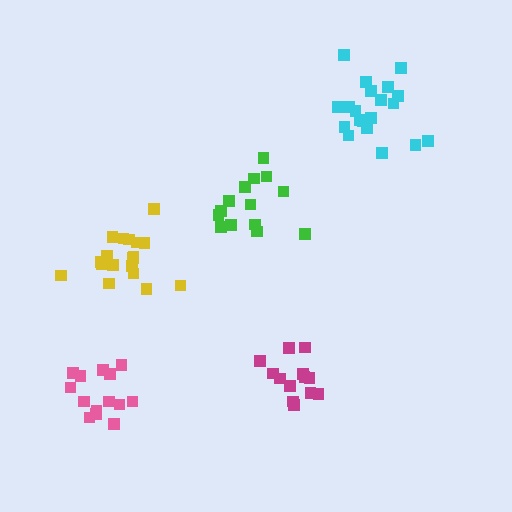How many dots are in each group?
Group 1: 14 dots, Group 2: 14 dots, Group 3: 18 dots, Group 4: 20 dots, Group 5: 14 dots (80 total).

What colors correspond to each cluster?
The clusters are colored: pink, magenta, yellow, cyan, green.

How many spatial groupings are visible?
There are 5 spatial groupings.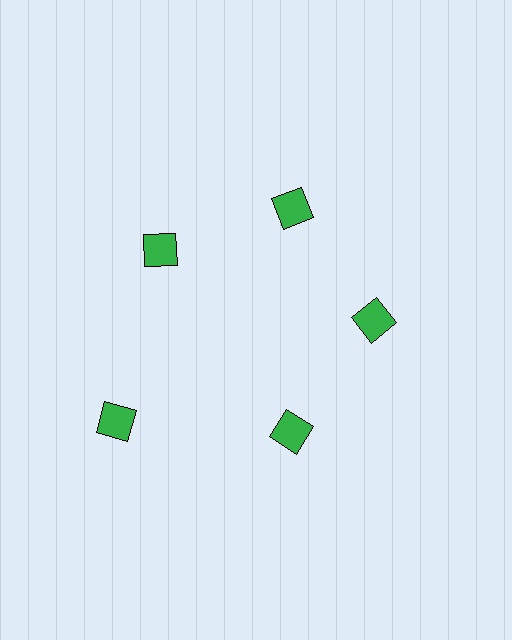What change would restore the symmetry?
The symmetry would be restored by moving it inward, back onto the ring so that all 5 diamonds sit at equal angles and equal distance from the center.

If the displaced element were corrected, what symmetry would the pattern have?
It would have 5-fold rotational symmetry — the pattern would map onto itself every 72 degrees.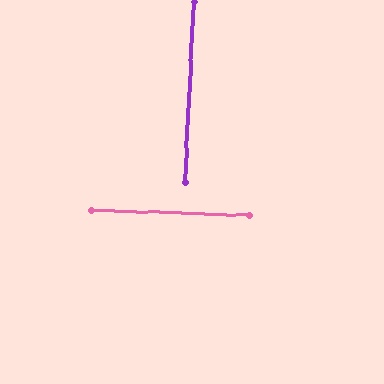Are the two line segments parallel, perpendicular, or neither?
Perpendicular — they meet at approximately 89°.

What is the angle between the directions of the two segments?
Approximately 89 degrees.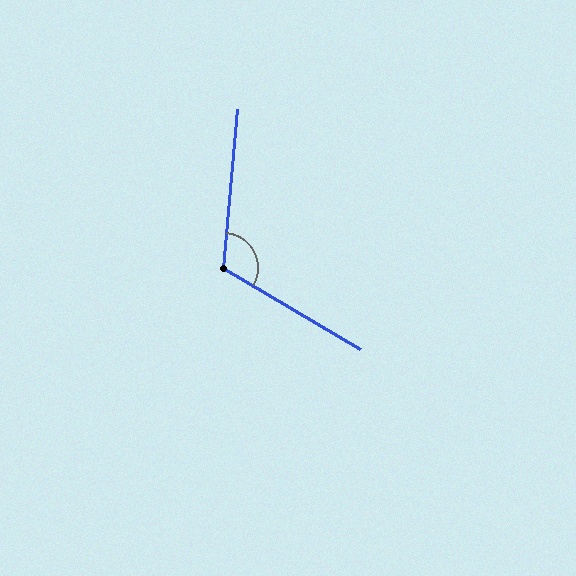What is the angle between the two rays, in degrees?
Approximately 116 degrees.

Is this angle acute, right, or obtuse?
It is obtuse.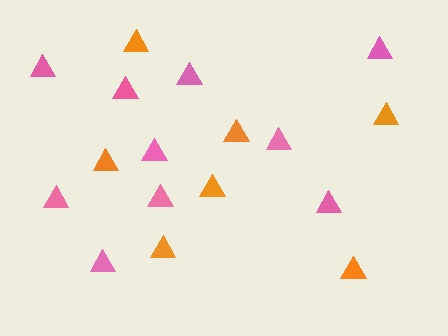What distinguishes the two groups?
There are 2 groups: one group of pink triangles (10) and one group of orange triangles (7).